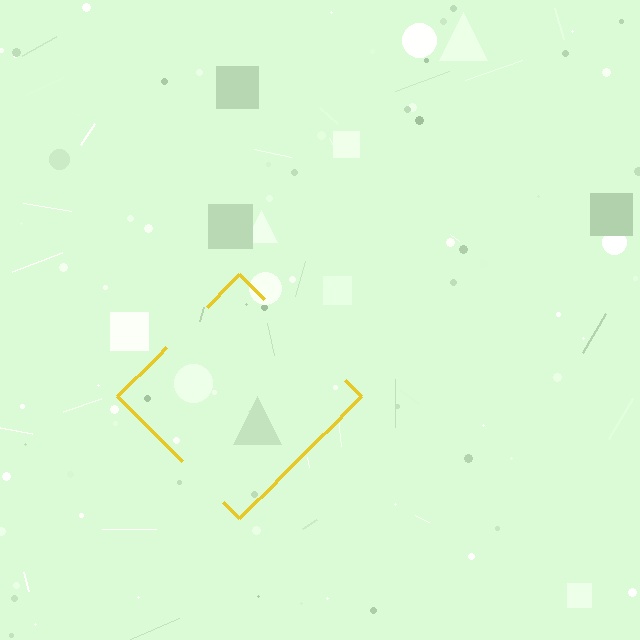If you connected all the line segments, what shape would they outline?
They would outline a diamond.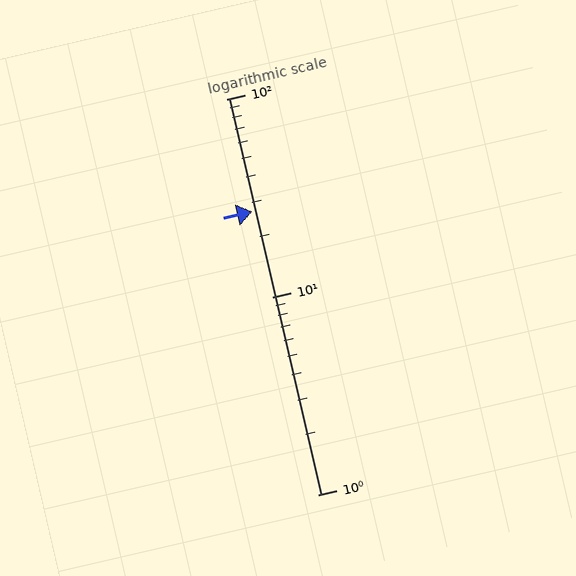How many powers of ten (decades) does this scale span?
The scale spans 2 decades, from 1 to 100.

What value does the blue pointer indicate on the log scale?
The pointer indicates approximately 27.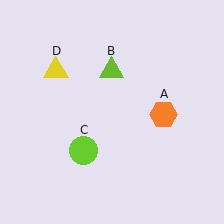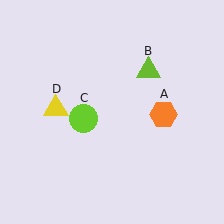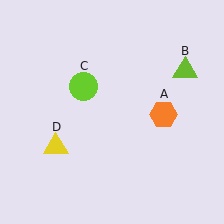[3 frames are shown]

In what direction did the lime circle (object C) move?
The lime circle (object C) moved up.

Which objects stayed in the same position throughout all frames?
Orange hexagon (object A) remained stationary.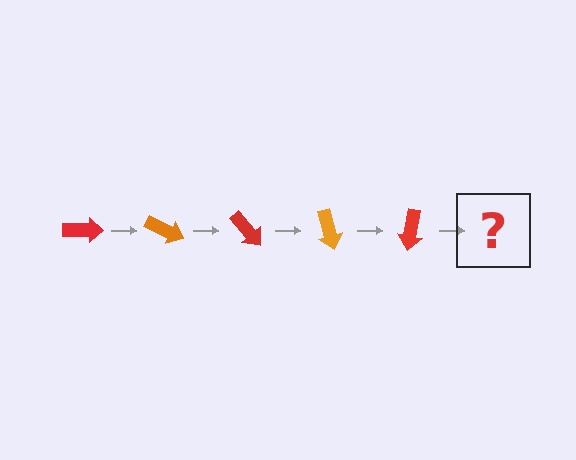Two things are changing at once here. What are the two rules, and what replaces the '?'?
The two rules are that it rotates 25 degrees each step and the color cycles through red and orange. The '?' should be an orange arrow, rotated 125 degrees from the start.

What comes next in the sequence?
The next element should be an orange arrow, rotated 125 degrees from the start.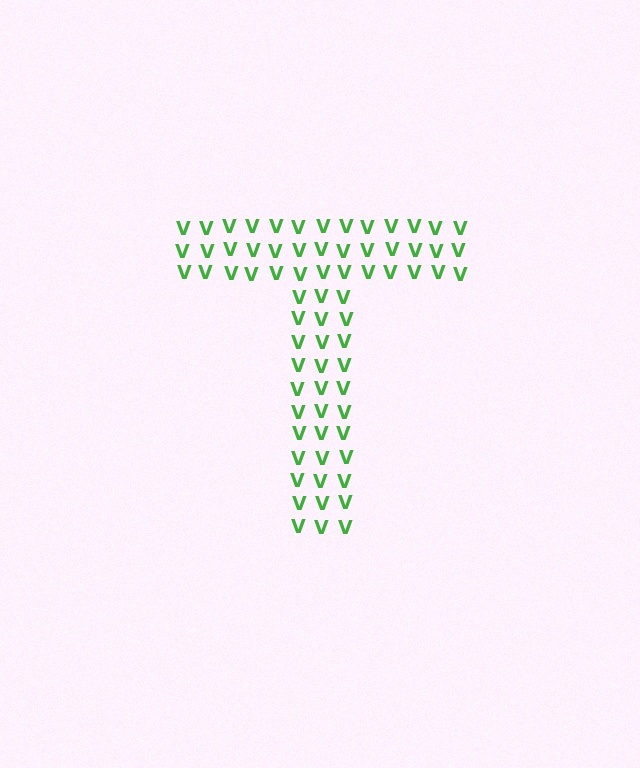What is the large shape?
The large shape is the letter T.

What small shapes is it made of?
It is made of small letter V's.